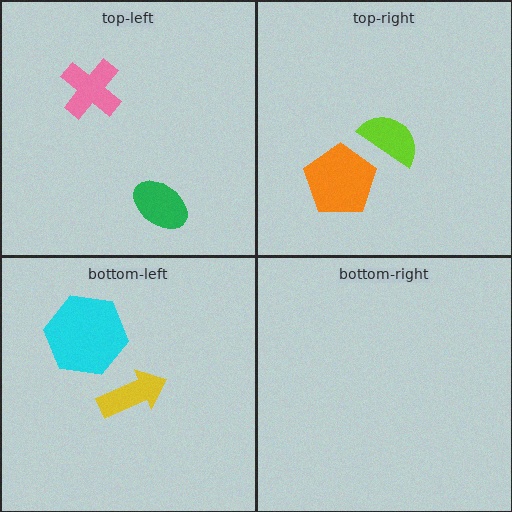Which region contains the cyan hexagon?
The bottom-left region.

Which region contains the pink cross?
The top-left region.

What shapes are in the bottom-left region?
The yellow arrow, the cyan hexagon.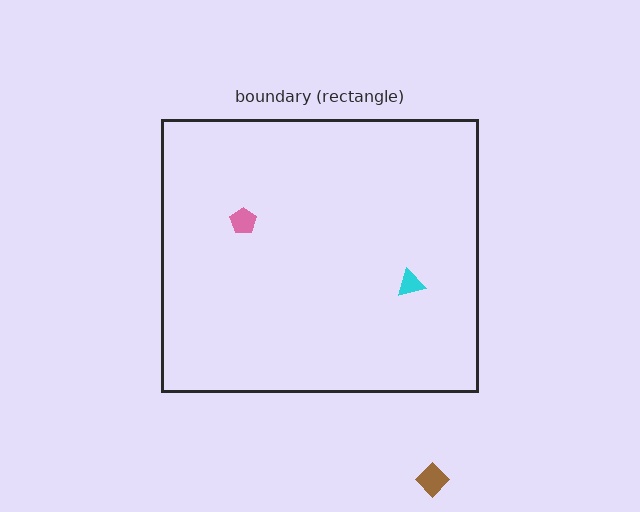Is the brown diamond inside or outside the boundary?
Outside.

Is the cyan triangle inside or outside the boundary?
Inside.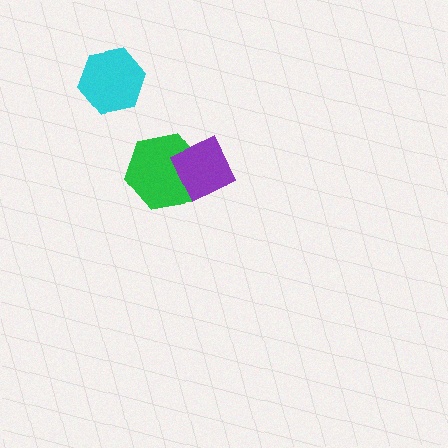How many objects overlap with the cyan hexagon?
0 objects overlap with the cyan hexagon.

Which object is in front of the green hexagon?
The purple diamond is in front of the green hexagon.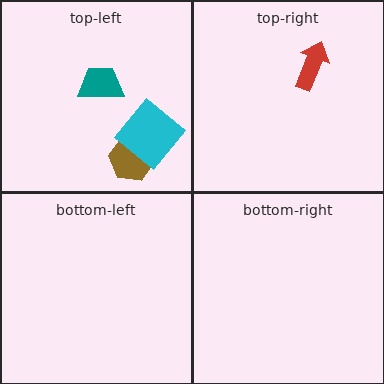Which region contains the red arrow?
The top-right region.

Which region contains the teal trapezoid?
The top-left region.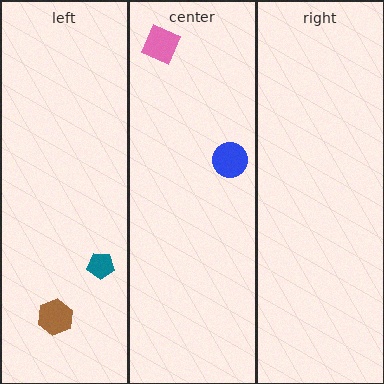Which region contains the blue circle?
The center region.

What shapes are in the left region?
The brown hexagon, the teal pentagon.